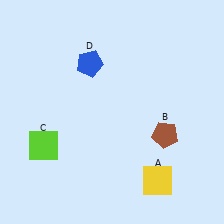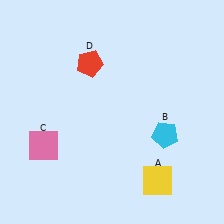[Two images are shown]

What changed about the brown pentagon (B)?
In Image 1, B is brown. In Image 2, it changed to cyan.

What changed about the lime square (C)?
In Image 1, C is lime. In Image 2, it changed to pink.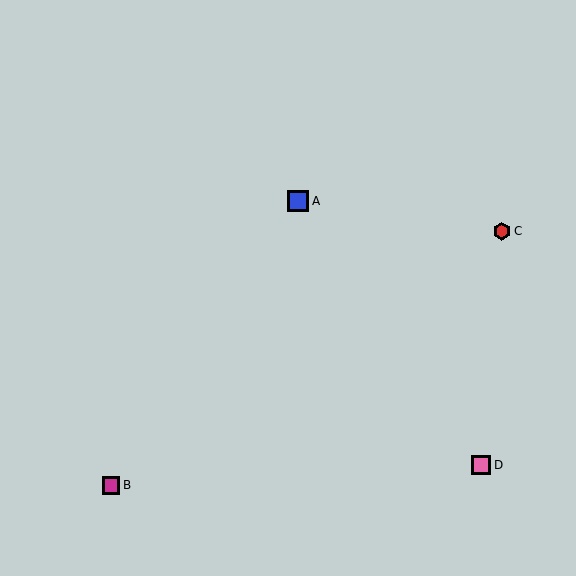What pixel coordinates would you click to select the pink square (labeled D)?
Click at (481, 465) to select the pink square D.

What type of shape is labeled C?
Shape C is a red hexagon.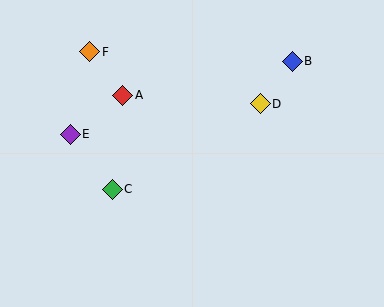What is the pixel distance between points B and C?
The distance between B and C is 221 pixels.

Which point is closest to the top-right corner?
Point B is closest to the top-right corner.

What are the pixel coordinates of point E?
Point E is at (70, 134).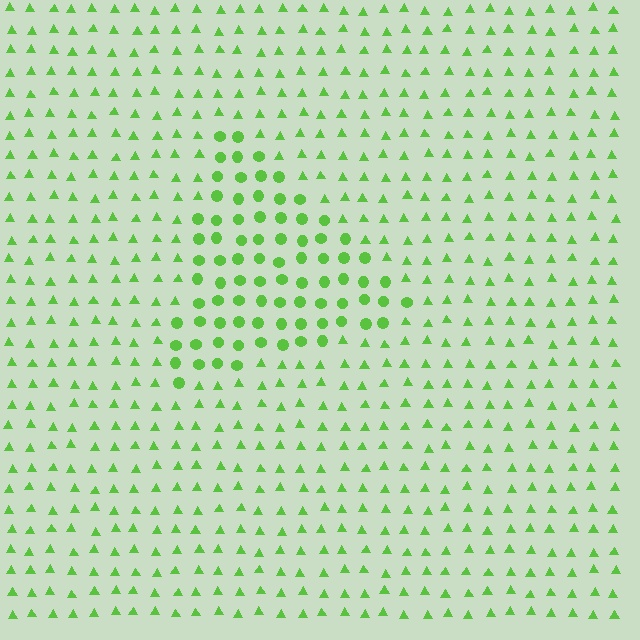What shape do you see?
I see a triangle.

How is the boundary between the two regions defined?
The boundary is defined by a change in element shape: circles inside vs. triangles outside. All elements share the same color and spacing.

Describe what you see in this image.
The image is filled with small lime elements arranged in a uniform grid. A triangle-shaped region contains circles, while the surrounding area contains triangles. The boundary is defined purely by the change in element shape.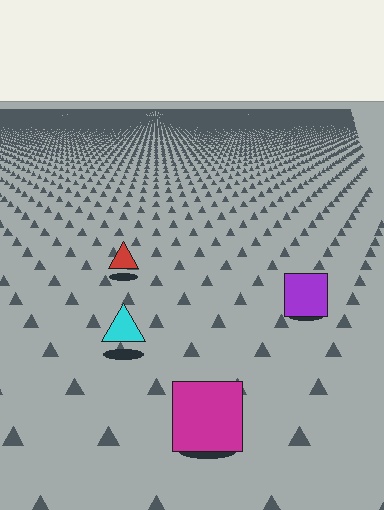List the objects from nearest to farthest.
From nearest to farthest: the magenta square, the cyan triangle, the purple square, the red triangle.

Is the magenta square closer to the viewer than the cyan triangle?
Yes. The magenta square is closer — you can tell from the texture gradient: the ground texture is coarser near it.